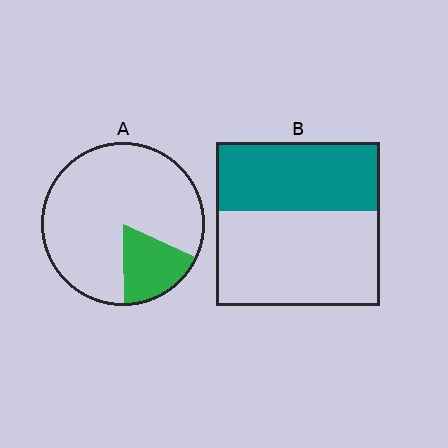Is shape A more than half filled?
No.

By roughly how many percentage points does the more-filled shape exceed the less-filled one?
By roughly 25 percentage points (B over A).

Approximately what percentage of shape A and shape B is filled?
A is approximately 20% and B is approximately 40%.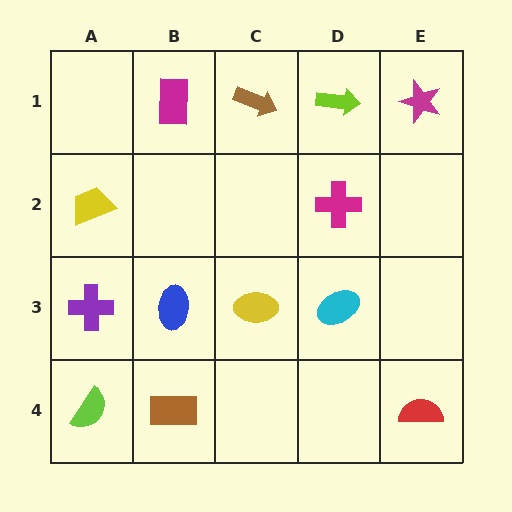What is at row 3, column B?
A blue ellipse.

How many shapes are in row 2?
2 shapes.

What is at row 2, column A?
A yellow trapezoid.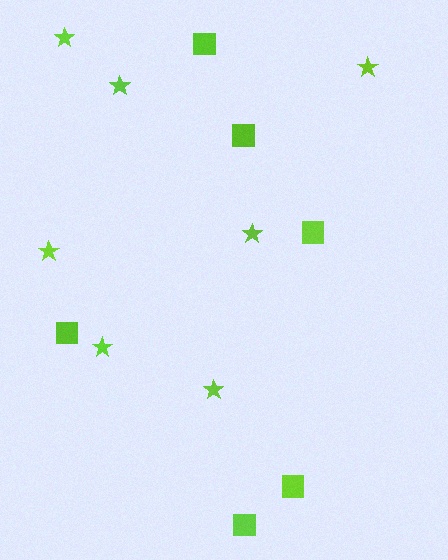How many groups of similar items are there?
There are 2 groups: one group of squares (6) and one group of stars (7).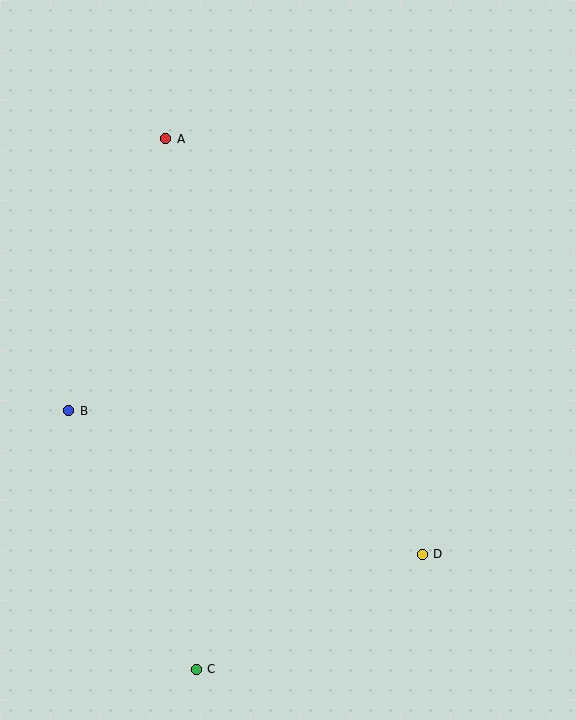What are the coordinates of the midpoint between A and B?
The midpoint between A and B is at (117, 275).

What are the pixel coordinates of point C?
Point C is at (196, 669).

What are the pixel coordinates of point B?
Point B is at (69, 411).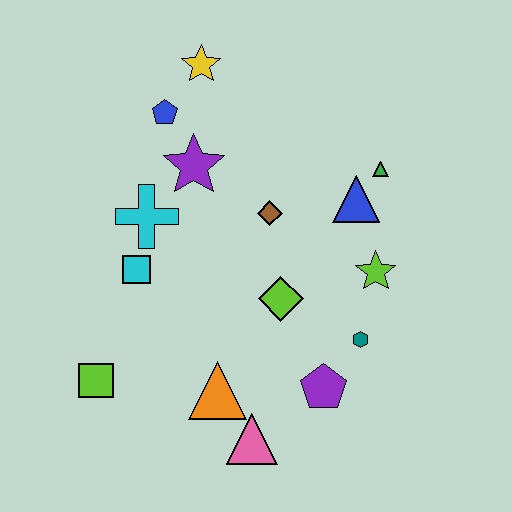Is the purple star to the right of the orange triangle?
No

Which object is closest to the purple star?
The blue pentagon is closest to the purple star.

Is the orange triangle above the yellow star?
No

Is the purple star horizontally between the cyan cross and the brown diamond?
Yes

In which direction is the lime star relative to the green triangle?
The lime star is below the green triangle.